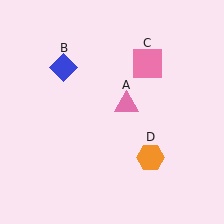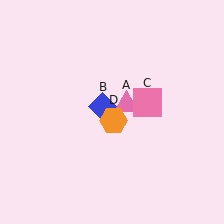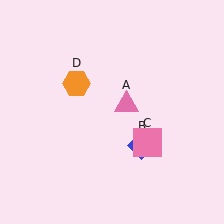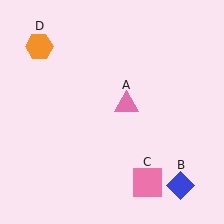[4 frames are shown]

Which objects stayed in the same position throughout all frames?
Pink triangle (object A) remained stationary.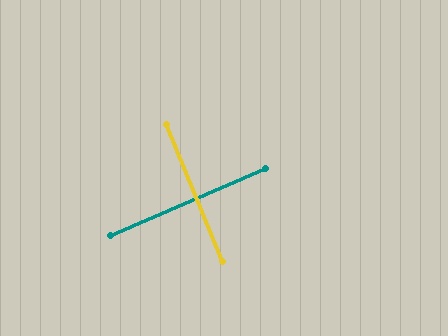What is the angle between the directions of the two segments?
Approximately 89 degrees.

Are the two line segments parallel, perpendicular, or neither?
Perpendicular — they meet at approximately 89°.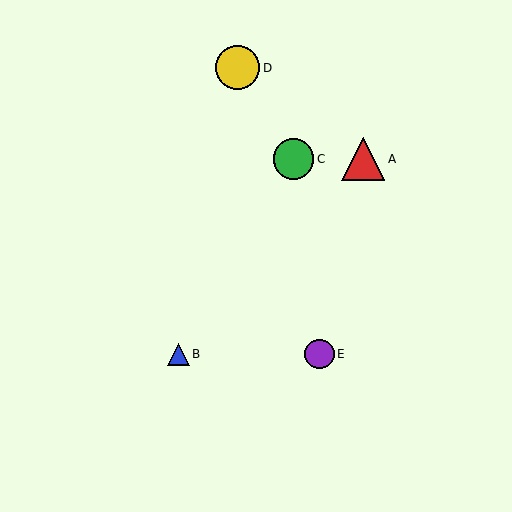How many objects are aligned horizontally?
2 objects (A, C) are aligned horizontally.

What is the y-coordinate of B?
Object B is at y≈354.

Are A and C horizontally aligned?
Yes, both are at y≈159.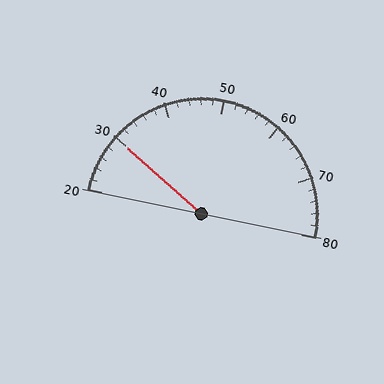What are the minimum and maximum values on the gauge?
The gauge ranges from 20 to 80.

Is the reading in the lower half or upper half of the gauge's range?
The reading is in the lower half of the range (20 to 80).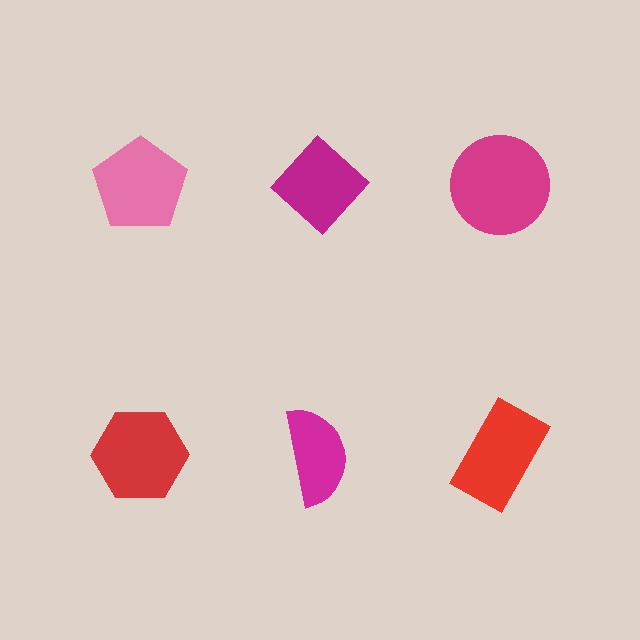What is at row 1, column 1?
A pink pentagon.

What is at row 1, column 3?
A magenta circle.